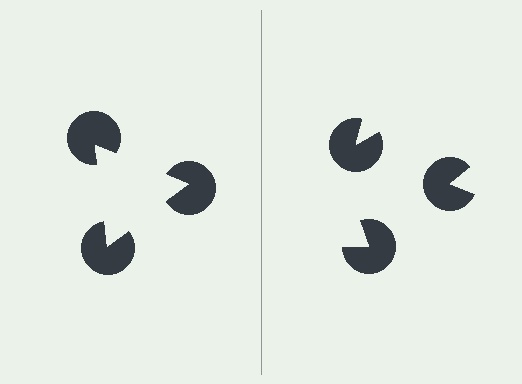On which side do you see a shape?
An illusory triangle appears on the left side. On the right side the wedge cuts are rotated, so no coherent shape forms.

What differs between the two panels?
The pac-man discs are positioned identically on both sides; only the wedge orientations differ. On the left they align to a triangle; on the right they are misaligned.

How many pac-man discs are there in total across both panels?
6 — 3 on each side.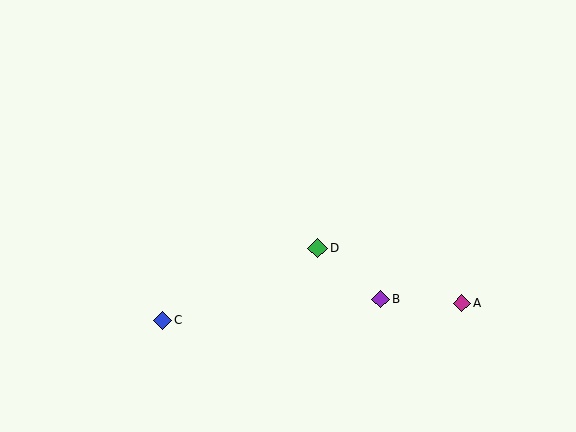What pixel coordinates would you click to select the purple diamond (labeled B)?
Click at (381, 299) to select the purple diamond B.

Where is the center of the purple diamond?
The center of the purple diamond is at (381, 299).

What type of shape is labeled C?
Shape C is a blue diamond.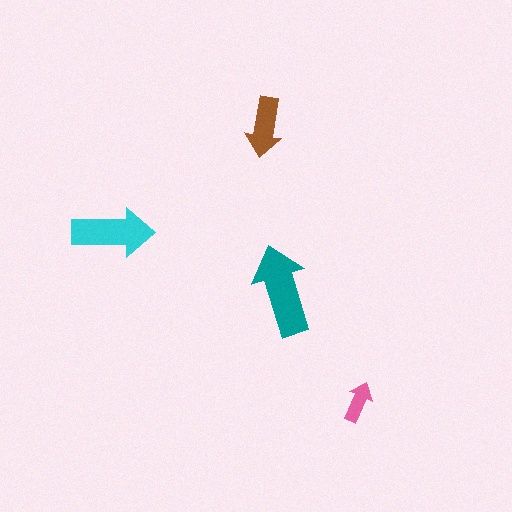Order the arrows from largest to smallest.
the teal one, the cyan one, the brown one, the pink one.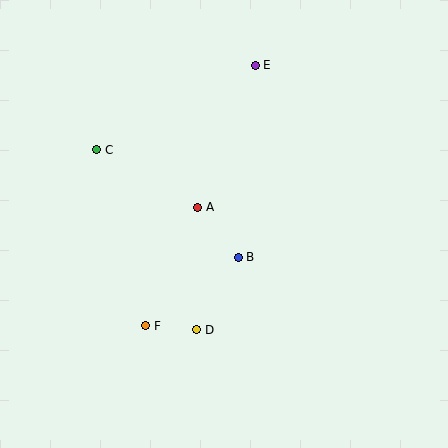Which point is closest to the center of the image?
Point A at (198, 207) is closest to the center.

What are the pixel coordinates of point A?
Point A is at (198, 207).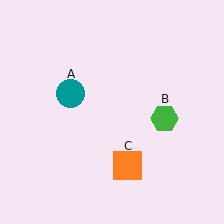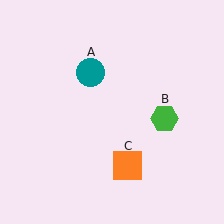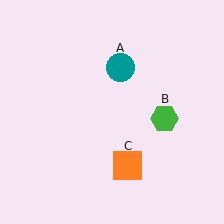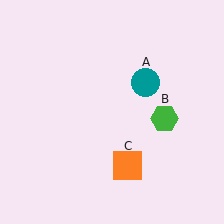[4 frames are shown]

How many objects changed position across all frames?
1 object changed position: teal circle (object A).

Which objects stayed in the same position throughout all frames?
Green hexagon (object B) and orange square (object C) remained stationary.